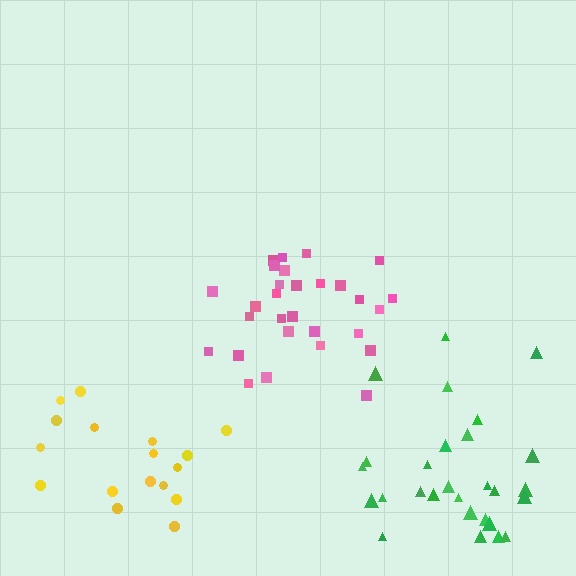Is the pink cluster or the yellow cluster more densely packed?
Pink.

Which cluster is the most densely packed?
Pink.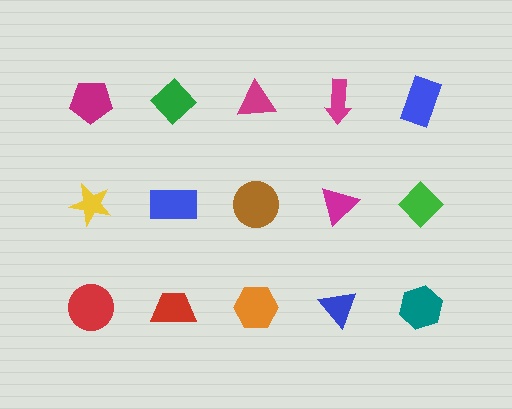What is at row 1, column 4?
A magenta arrow.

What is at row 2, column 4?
A magenta triangle.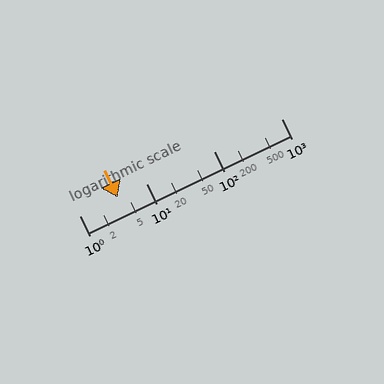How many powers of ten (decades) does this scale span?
The scale spans 3 decades, from 1 to 1000.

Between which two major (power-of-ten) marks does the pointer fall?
The pointer is between 1 and 10.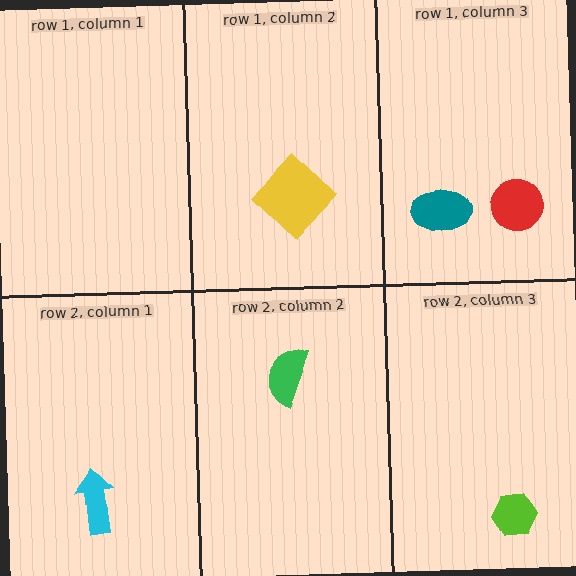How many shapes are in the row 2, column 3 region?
1.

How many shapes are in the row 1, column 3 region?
2.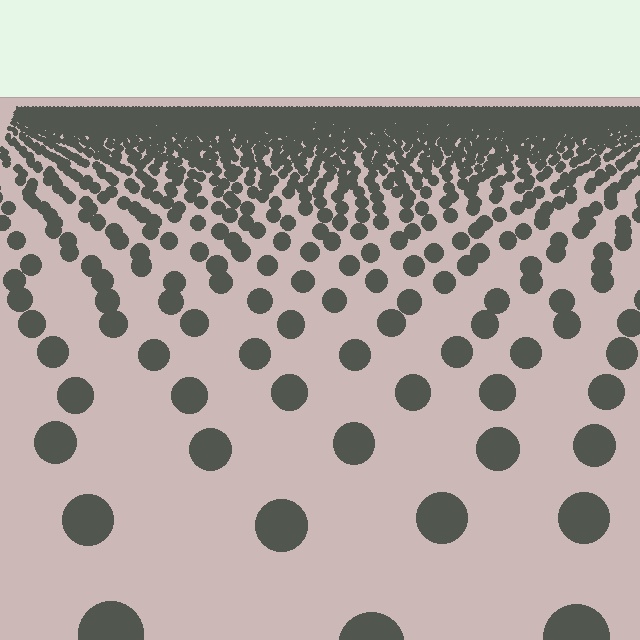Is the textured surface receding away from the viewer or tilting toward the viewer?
The surface is receding away from the viewer. Texture elements get smaller and denser toward the top.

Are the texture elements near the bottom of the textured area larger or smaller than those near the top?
Larger. Near the bottom, elements are closer to the viewer and appear at a bigger on-screen size.